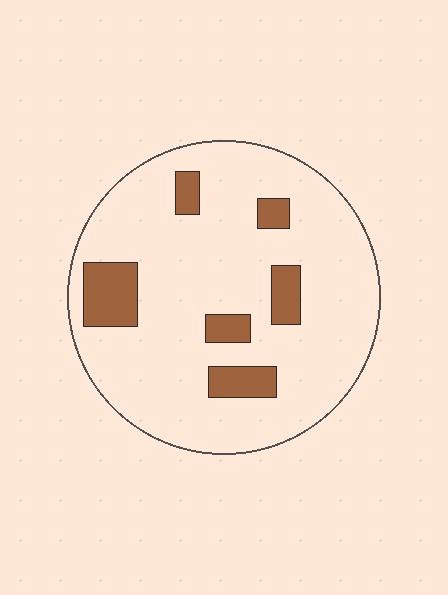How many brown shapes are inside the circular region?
6.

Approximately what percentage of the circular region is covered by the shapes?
Approximately 15%.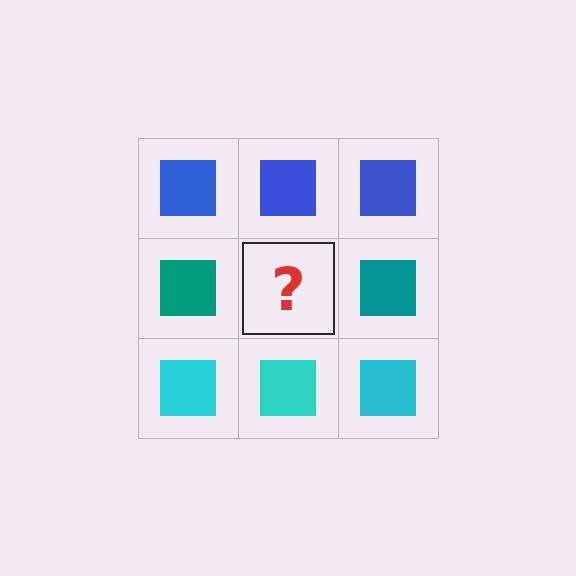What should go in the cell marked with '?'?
The missing cell should contain a teal square.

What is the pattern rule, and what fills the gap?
The rule is that each row has a consistent color. The gap should be filled with a teal square.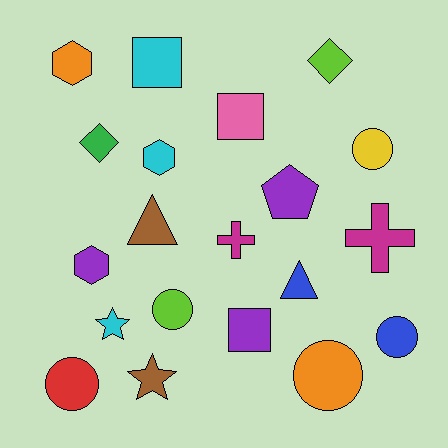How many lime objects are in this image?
There are 2 lime objects.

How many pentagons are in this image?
There is 1 pentagon.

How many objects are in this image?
There are 20 objects.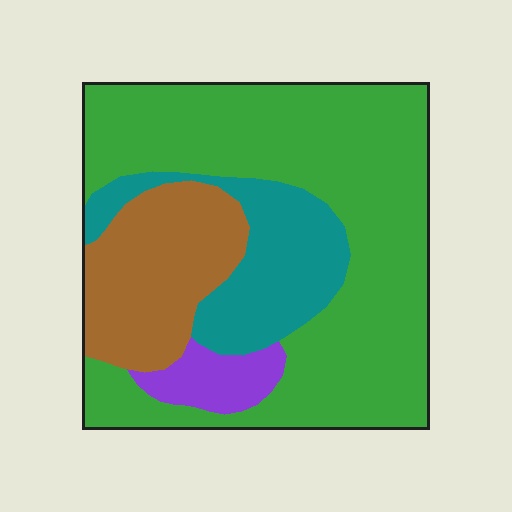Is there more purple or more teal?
Teal.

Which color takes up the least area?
Purple, at roughly 5%.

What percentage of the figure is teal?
Teal takes up less than a quarter of the figure.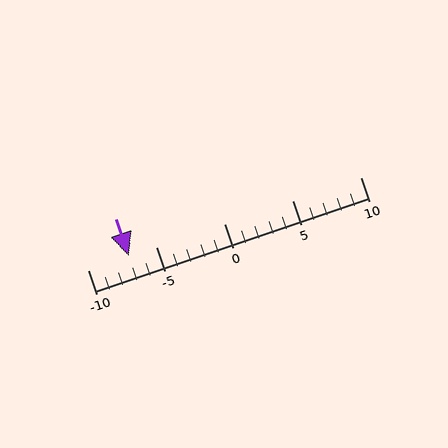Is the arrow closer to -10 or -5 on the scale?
The arrow is closer to -5.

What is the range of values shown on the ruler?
The ruler shows values from -10 to 10.